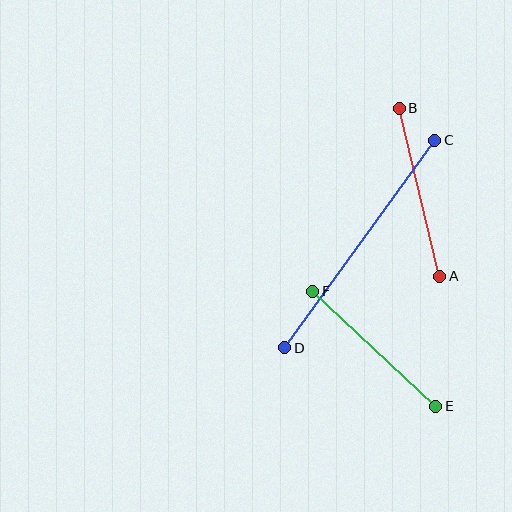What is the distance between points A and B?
The distance is approximately 173 pixels.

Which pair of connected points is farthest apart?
Points C and D are farthest apart.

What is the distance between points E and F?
The distance is approximately 168 pixels.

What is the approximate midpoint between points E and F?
The midpoint is at approximately (374, 349) pixels.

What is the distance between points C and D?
The distance is approximately 256 pixels.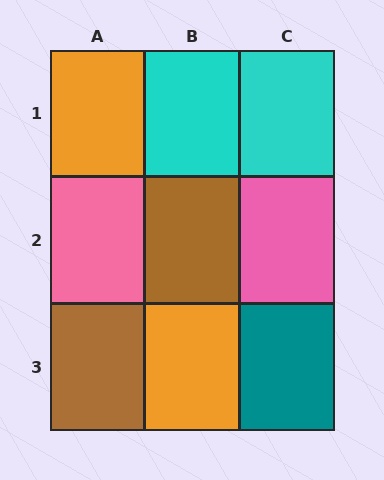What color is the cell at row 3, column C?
Teal.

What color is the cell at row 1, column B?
Cyan.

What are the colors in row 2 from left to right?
Pink, brown, pink.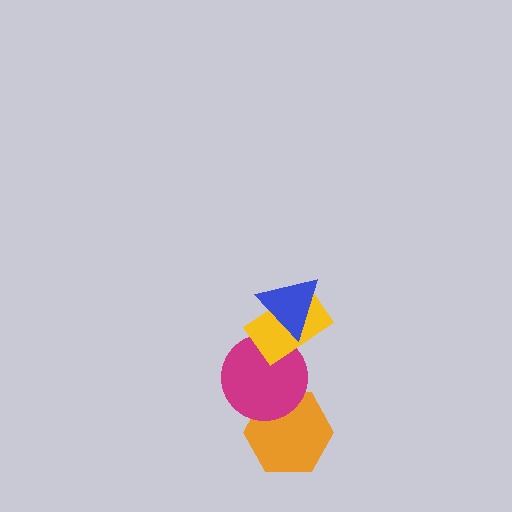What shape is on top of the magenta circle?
The yellow rectangle is on top of the magenta circle.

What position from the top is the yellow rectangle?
The yellow rectangle is 2nd from the top.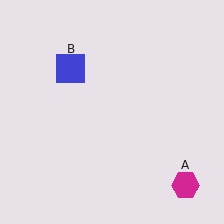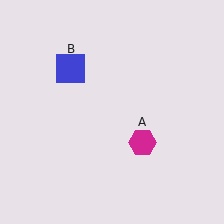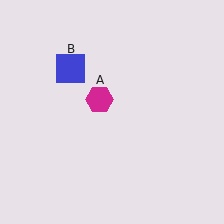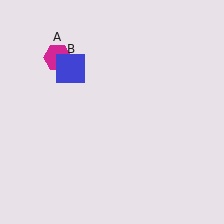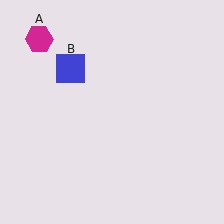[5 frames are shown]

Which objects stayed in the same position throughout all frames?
Blue square (object B) remained stationary.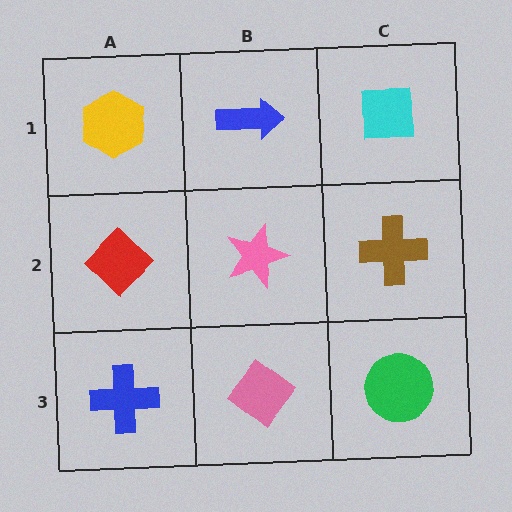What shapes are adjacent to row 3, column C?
A brown cross (row 2, column C), a pink diamond (row 3, column B).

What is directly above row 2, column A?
A yellow hexagon.